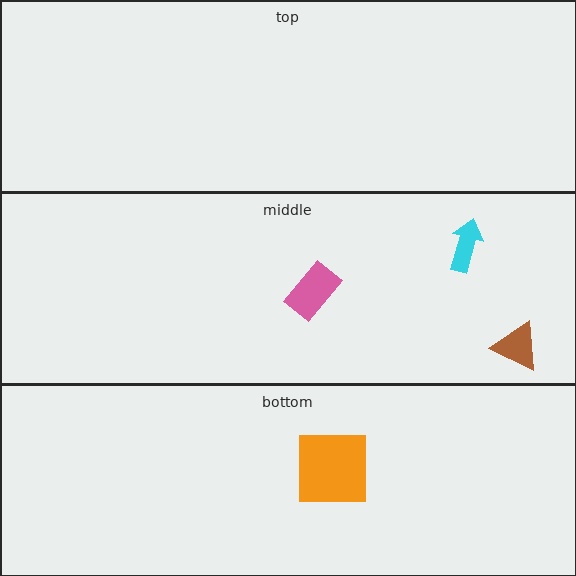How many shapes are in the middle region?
3.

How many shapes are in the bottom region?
1.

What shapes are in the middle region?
The brown triangle, the cyan arrow, the pink rectangle.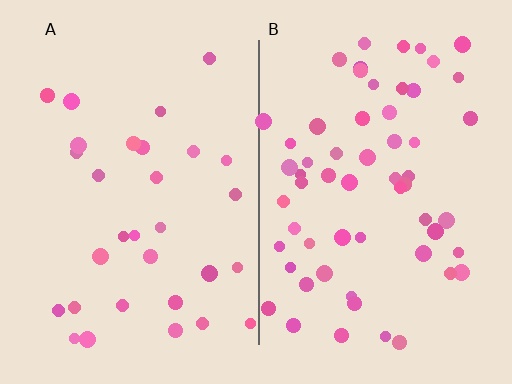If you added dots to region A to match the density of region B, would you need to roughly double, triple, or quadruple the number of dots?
Approximately double.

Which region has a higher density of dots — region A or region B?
B (the right).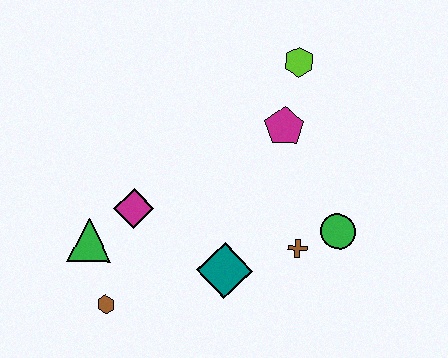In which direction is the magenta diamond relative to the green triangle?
The magenta diamond is to the right of the green triangle.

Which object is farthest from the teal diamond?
The lime hexagon is farthest from the teal diamond.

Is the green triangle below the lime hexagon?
Yes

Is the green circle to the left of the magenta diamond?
No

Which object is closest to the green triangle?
The magenta diamond is closest to the green triangle.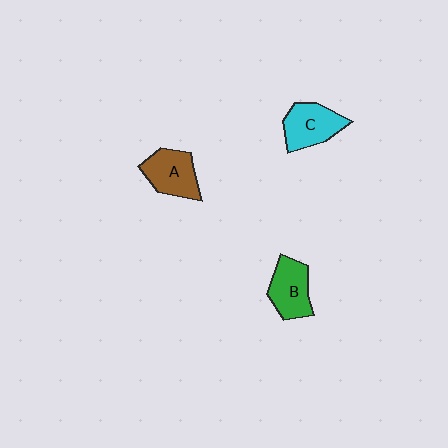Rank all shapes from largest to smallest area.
From largest to smallest: C (cyan), A (brown), B (green).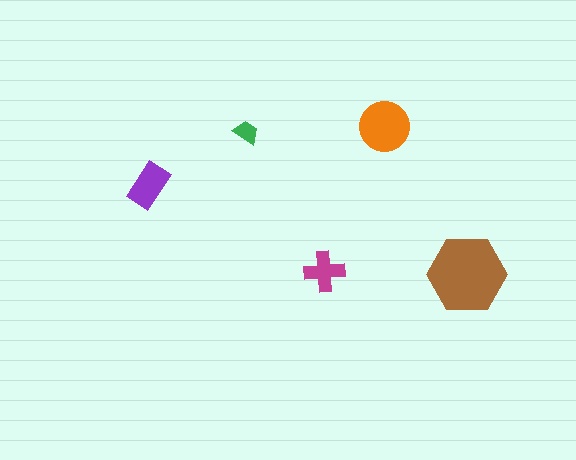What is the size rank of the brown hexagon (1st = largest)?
1st.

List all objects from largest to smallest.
The brown hexagon, the orange circle, the purple rectangle, the magenta cross, the green trapezoid.